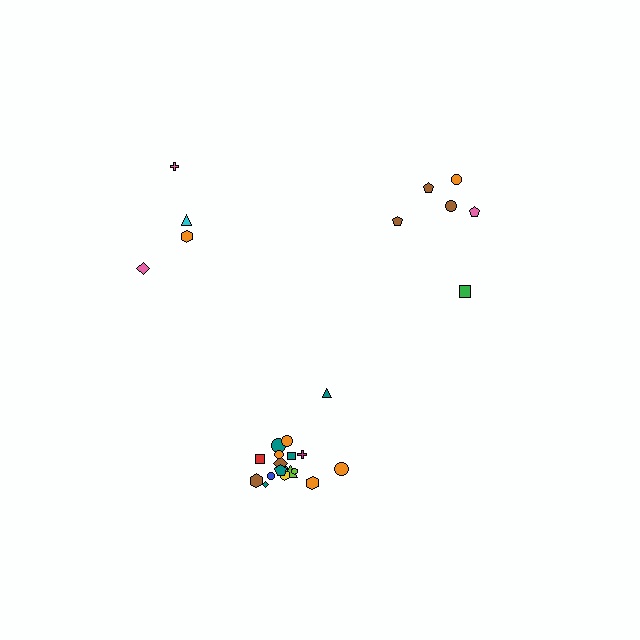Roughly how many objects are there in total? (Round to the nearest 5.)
Roughly 30 objects in total.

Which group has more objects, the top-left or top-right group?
The top-right group.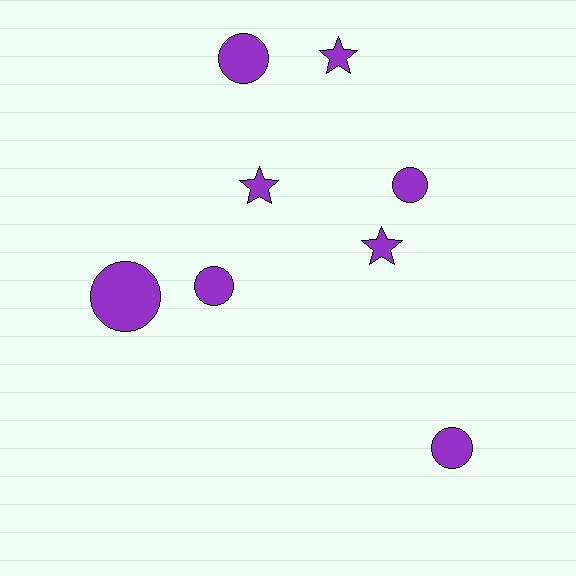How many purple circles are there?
There are 5 purple circles.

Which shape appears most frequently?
Circle, with 5 objects.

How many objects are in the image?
There are 8 objects.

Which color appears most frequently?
Purple, with 8 objects.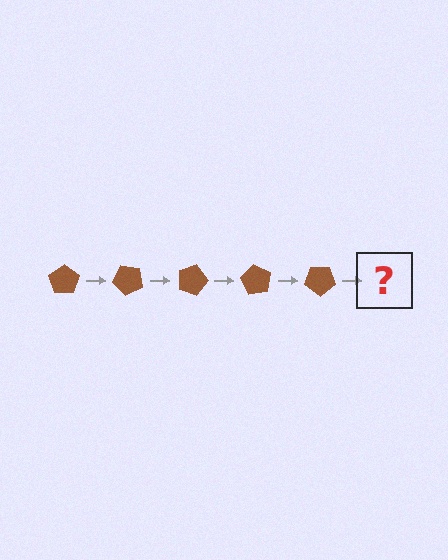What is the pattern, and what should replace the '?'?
The pattern is that the pentagon rotates 45 degrees each step. The '?' should be a brown pentagon rotated 225 degrees.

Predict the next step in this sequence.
The next step is a brown pentagon rotated 225 degrees.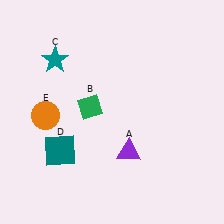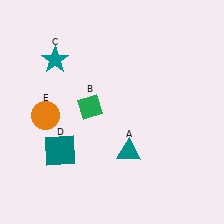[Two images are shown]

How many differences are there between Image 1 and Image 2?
There is 1 difference between the two images.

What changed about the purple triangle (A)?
In Image 1, A is purple. In Image 2, it changed to teal.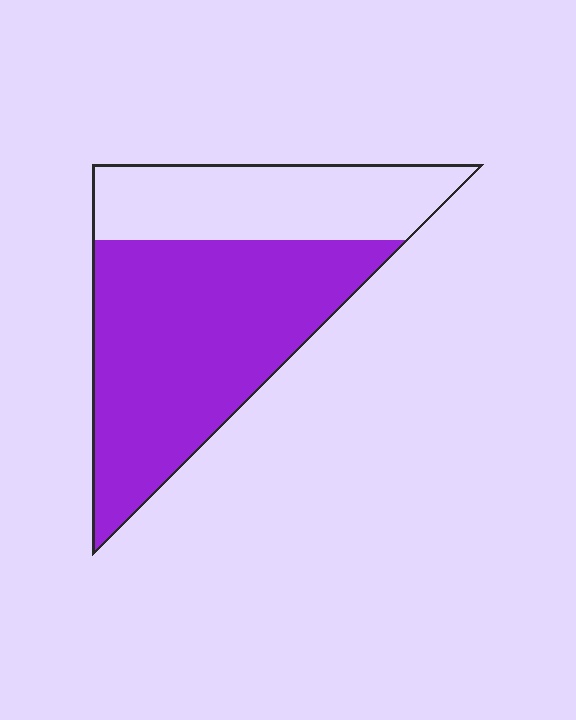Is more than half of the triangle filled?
Yes.